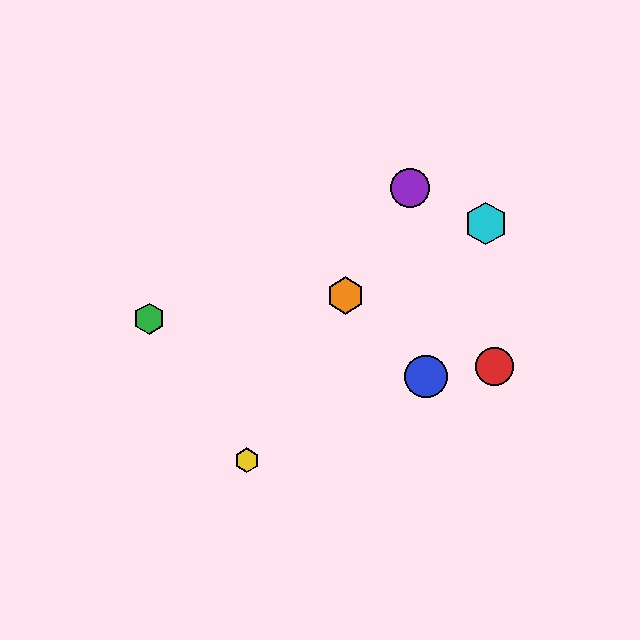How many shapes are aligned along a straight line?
3 shapes (the yellow hexagon, the purple circle, the orange hexagon) are aligned along a straight line.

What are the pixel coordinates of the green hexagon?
The green hexagon is at (149, 319).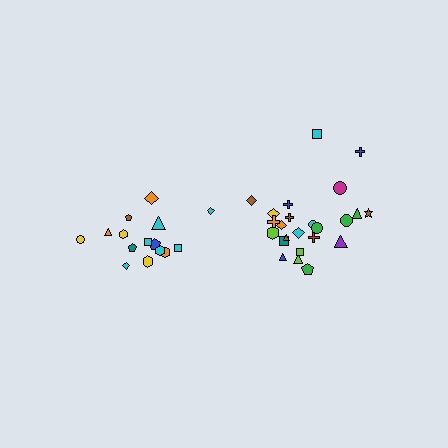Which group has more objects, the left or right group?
The right group.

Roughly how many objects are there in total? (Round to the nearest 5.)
Roughly 40 objects in total.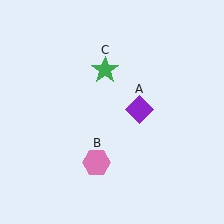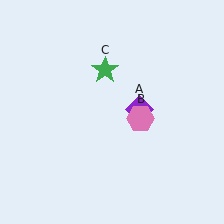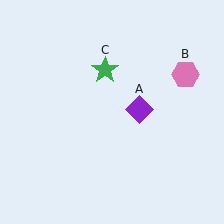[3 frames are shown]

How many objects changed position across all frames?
1 object changed position: pink hexagon (object B).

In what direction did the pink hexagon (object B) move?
The pink hexagon (object B) moved up and to the right.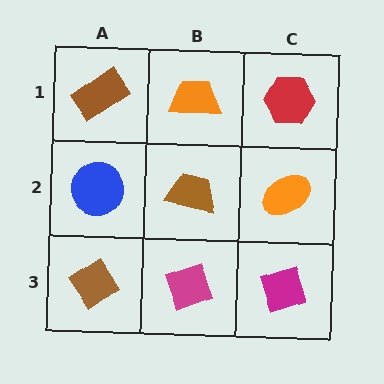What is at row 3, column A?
A brown diamond.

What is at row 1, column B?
An orange trapezoid.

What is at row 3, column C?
A magenta diamond.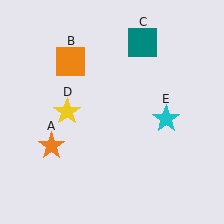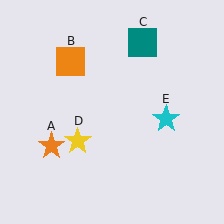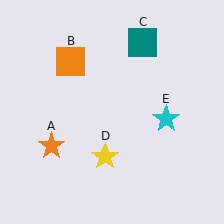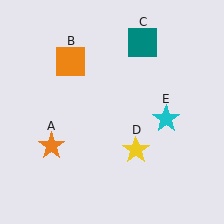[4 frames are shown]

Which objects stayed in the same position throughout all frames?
Orange star (object A) and orange square (object B) and teal square (object C) and cyan star (object E) remained stationary.